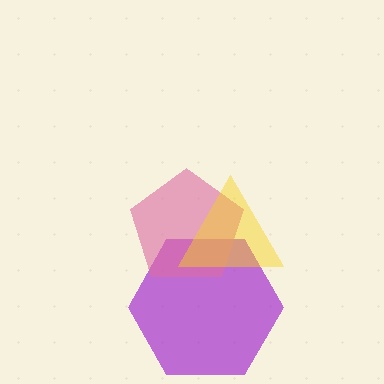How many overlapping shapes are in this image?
There are 3 overlapping shapes in the image.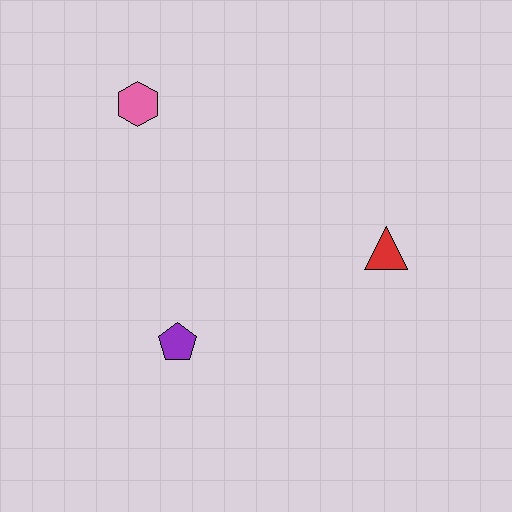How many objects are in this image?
There are 3 objects.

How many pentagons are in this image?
There is 1 pentagon.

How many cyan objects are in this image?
There are no cyan objects.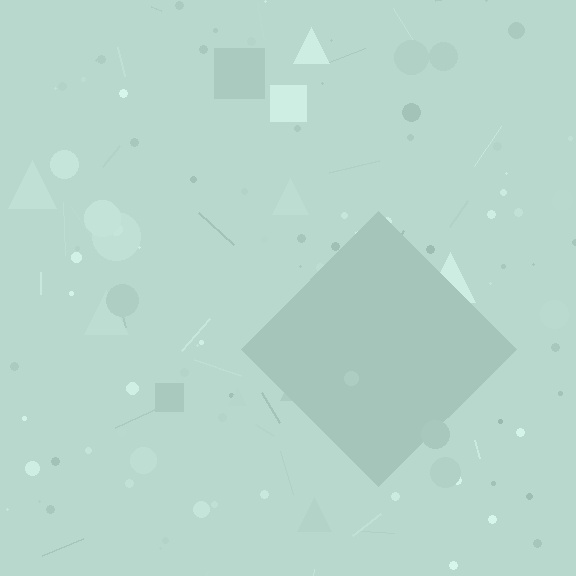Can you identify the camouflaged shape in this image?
The camouflaged shape is a diamond.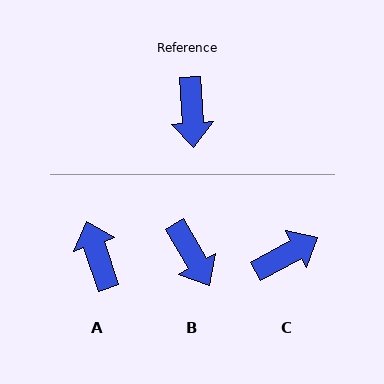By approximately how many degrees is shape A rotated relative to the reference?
Approximately 165 degrees clockwise.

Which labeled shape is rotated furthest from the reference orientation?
A, about 165 degrees away.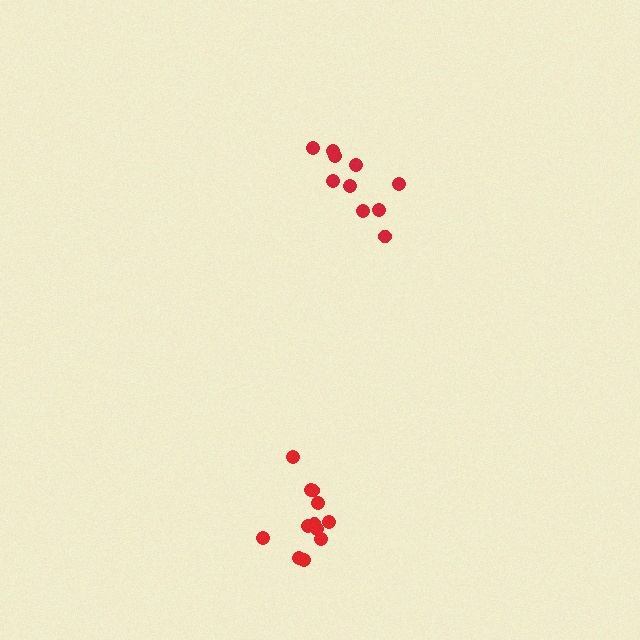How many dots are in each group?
Group 1: 10 dots, Group 2: 12 dots (22 total).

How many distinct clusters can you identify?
There are 2 distinct clusters.